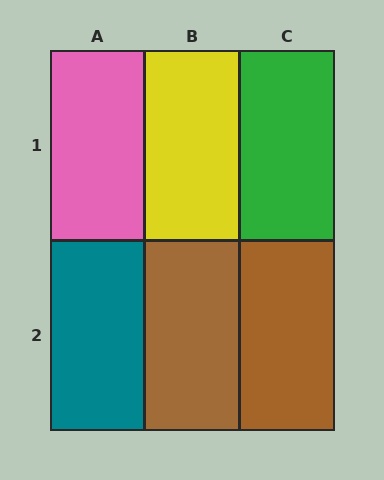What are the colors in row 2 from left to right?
Teal, brown, brown.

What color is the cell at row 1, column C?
Green.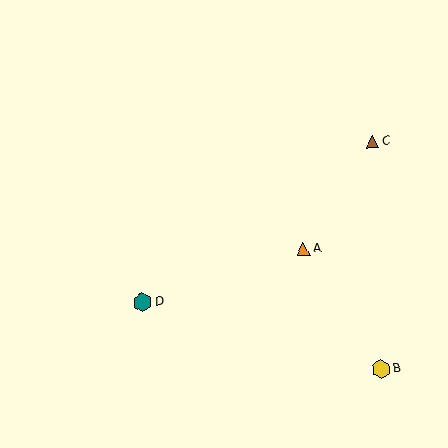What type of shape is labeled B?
Shape B is a yellow hexagon.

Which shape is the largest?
The teal hexagon (labeled D) is the largest.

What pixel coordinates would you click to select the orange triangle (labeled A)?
Click at (303, 249) to select the orange triangle A.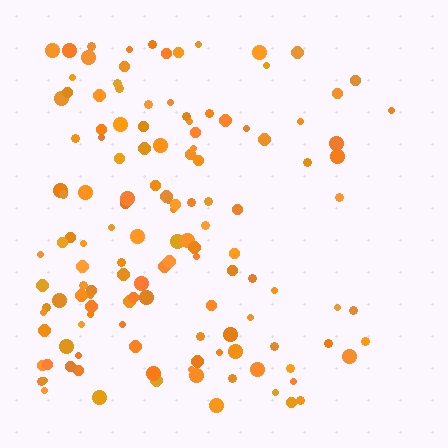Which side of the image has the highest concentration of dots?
The left.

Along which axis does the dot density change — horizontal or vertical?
Horizontal.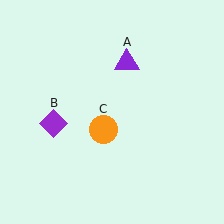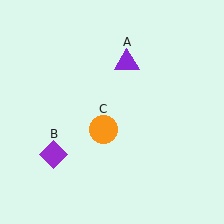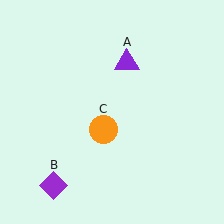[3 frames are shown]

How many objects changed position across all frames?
1 object changed position: purple diamond (object B).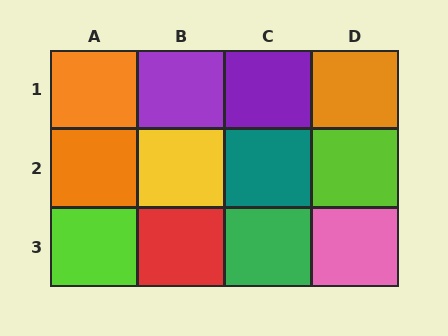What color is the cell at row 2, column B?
Yellow.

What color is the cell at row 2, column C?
Teal.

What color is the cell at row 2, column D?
Lime.